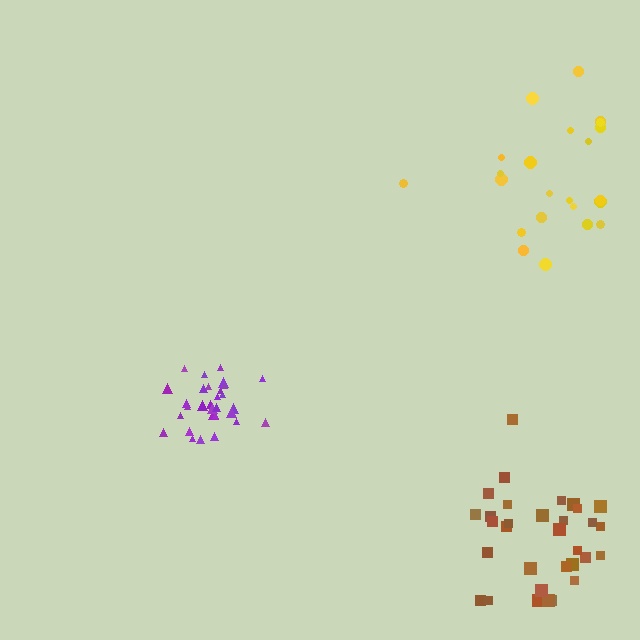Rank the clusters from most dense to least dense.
purple, brown, yellow.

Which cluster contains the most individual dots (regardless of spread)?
Brown (33).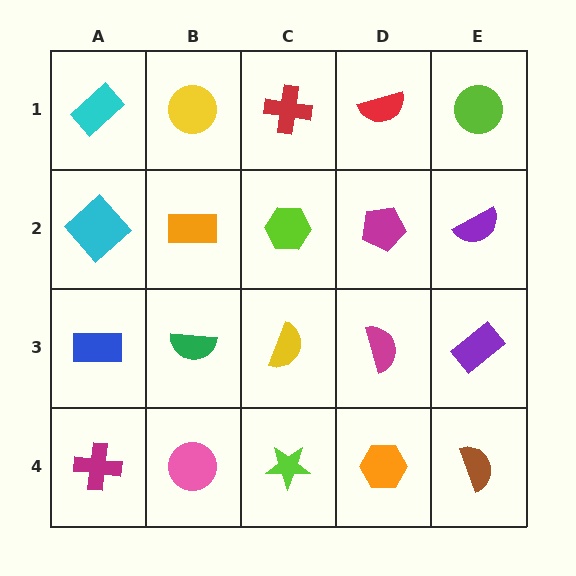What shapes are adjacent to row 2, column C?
A red cross (row 1, column C), a yellow semicircle (row 3, column C), an orange rectangle (row 2, column B), a magenta pentagon (row 2, column D).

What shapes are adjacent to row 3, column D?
A magenta pentagon (row 2, column D), an orange hexagon (row 4, column D), a yellow semicircle (row 3, column C), a purple rectangle (row 3, column E).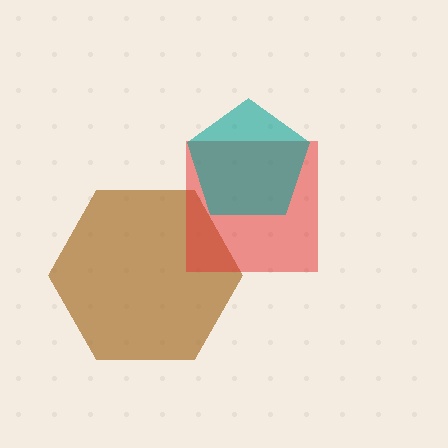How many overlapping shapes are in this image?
There are 3 overlapping shapes in the image.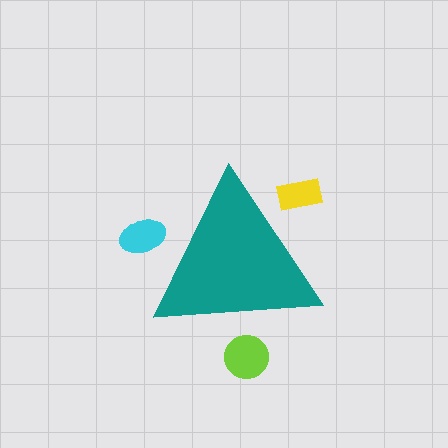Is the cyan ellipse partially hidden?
Yes, the cyan ellipse is partially hidden behind the teal triangle.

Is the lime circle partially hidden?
Yes, the lime circle is partially hidden behind the teal triangle.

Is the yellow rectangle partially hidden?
Yes, the yellow rectangle is partially hidden behind the teal triangle.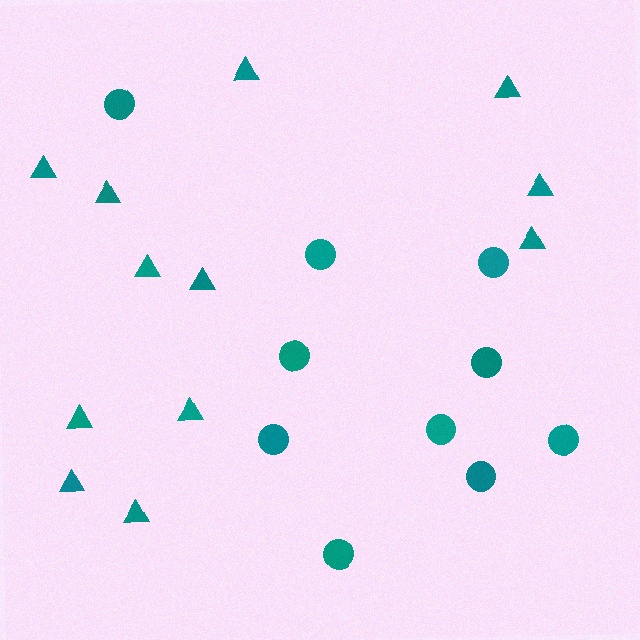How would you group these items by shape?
There are 2 groups: one group of circles (10) and one group of triangles (12).